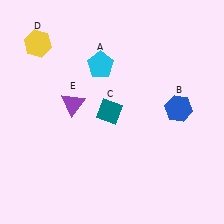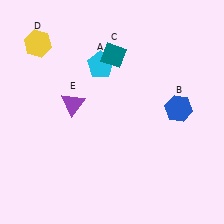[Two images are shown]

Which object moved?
The teal diamond (C) moved up.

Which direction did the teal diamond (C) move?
The teal diamond (C) moved up.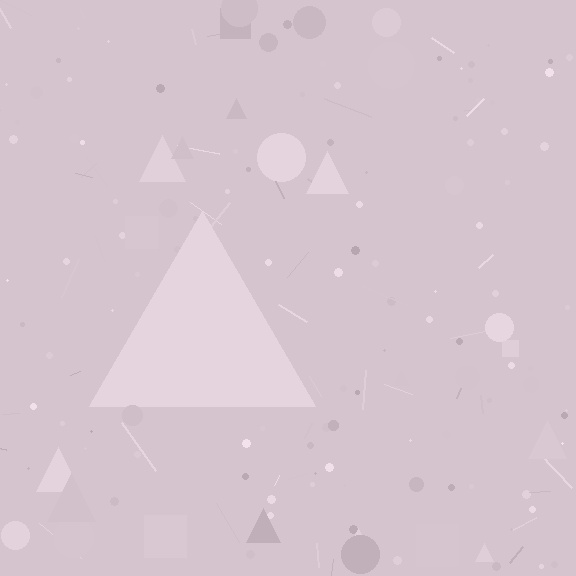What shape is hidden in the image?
A triangle is hidden in the image.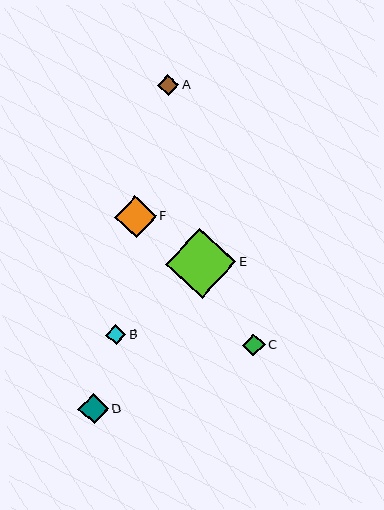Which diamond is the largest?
Diamond E is the largest with a size of approximately 70 pixels.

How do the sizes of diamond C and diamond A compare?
Diamond C and diamond A are approximately the same size.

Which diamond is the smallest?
Diamond B is the smallest with a size of approximately 21 pixels.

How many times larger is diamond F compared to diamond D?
Diamond F is approximately 1.4 times the size of diamond D.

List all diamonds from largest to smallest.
From largest to smallest: E, F, D, C, A, B.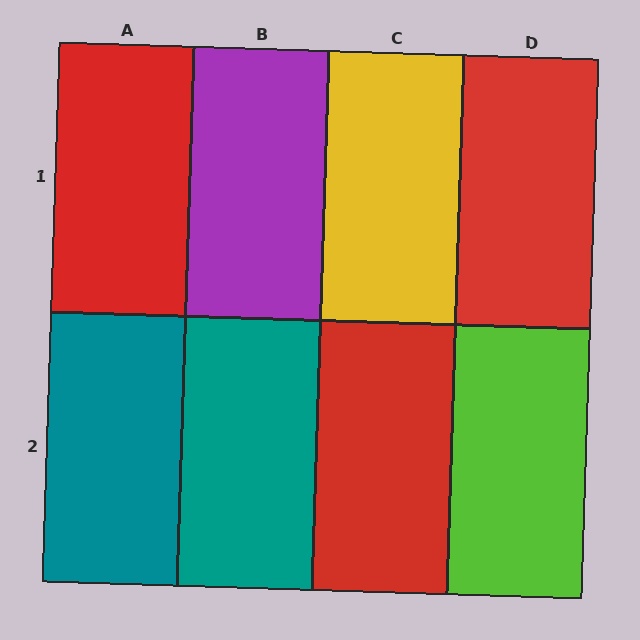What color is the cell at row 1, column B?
Purple.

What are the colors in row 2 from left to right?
Teal, teal, red, lime.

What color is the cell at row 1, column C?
Yellow.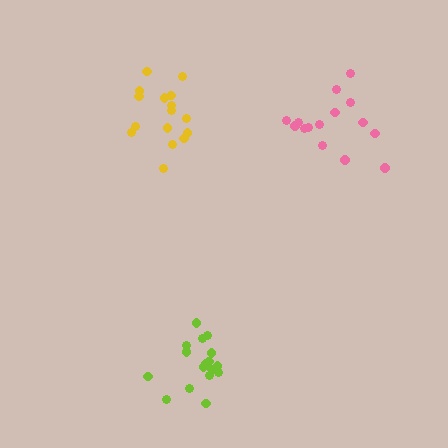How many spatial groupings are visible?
There are 3 spatial groupings.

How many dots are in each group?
Group 1: 16 dots, Group 2: 15 dots, Group 3: 17 dots (48 total).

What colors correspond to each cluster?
The clusters are colored: yellow, pink, lime.